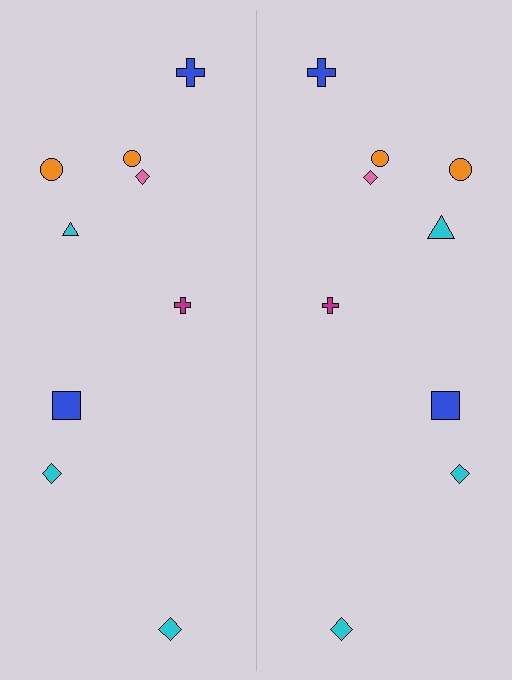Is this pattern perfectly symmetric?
No, the pattern is not perfectly symmetric. The cyan triangle on the right side has a different size than its mirror counterpart.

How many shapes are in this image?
There are 18 shapes in this image.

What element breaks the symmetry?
The cyan triangle on the right side has a different size than its mirror counterpart.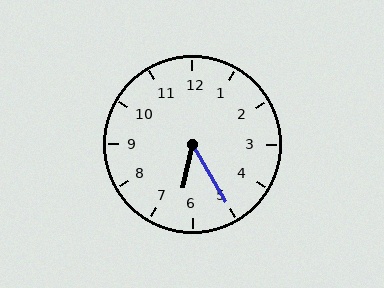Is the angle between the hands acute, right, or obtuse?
It is acute.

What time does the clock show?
6:25.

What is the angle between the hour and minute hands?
Approximately 42 degrees.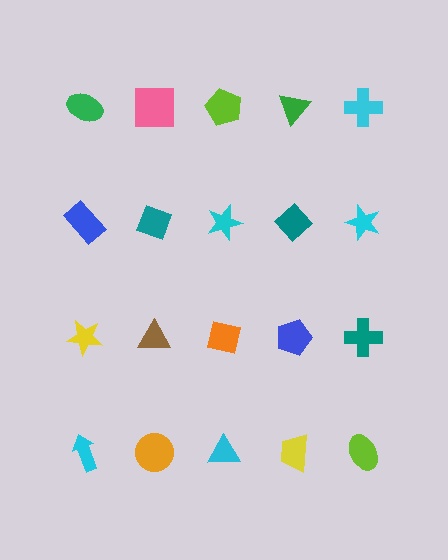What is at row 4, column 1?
A cyan arrow.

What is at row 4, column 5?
A lime ellipse.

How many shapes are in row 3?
5 shapes.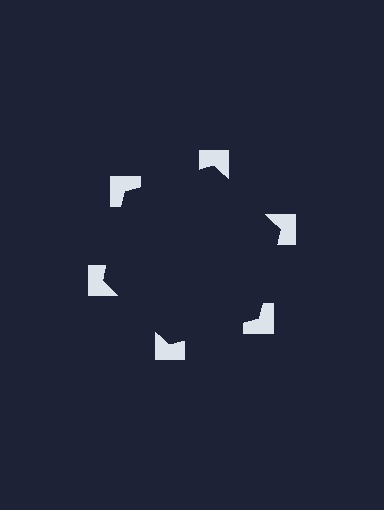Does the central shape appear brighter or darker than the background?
It typically appears slightly darker than the background, even though no actual brightness change is drawn.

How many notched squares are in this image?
There are 6 — one at each vertex of the illusory hexagon.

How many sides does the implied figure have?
6 sides.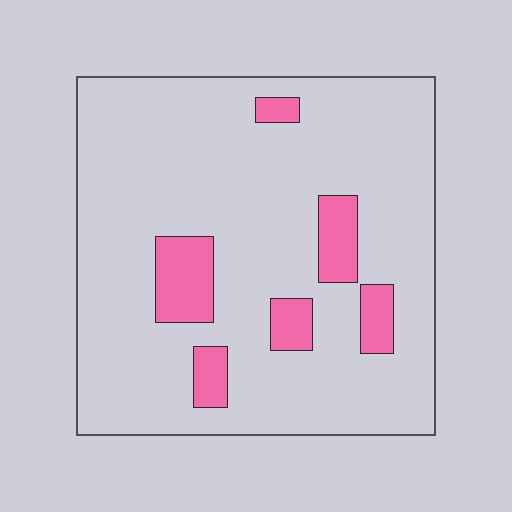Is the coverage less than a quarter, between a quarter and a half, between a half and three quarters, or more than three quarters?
Less than a quarter.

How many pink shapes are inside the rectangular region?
6.